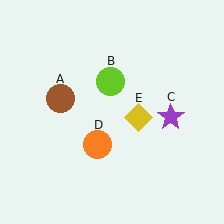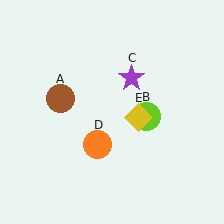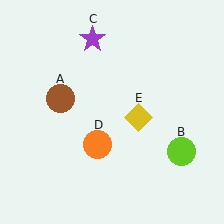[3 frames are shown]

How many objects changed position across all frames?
2 objects changed position: lime circle (object B), purple star (object C).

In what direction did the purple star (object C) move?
The purple star (object C) moved up and to the left.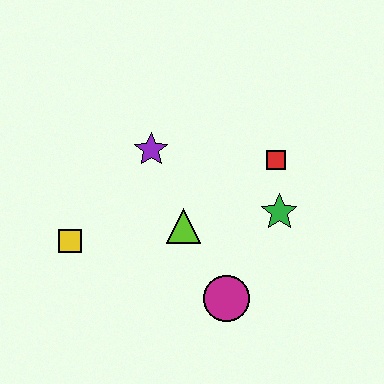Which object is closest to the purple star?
The lime triangle is closest to the purple star.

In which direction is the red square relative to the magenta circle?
The red square is above the magenta circle.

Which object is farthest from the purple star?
The magenta circle is farthest from the purple star.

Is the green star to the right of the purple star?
Yes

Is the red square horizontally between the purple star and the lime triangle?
No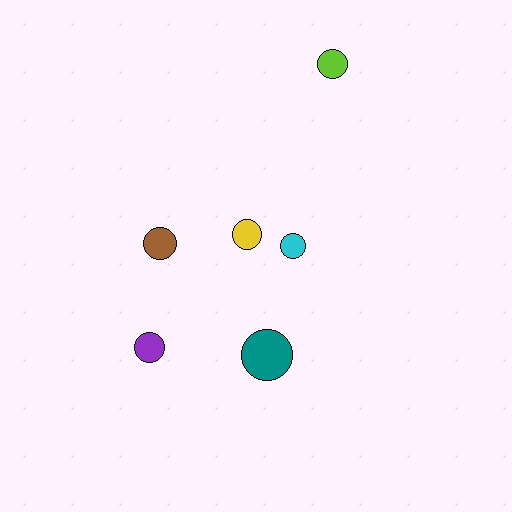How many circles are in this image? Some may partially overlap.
There are 6 circles.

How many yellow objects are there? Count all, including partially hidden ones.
There is 1 yellow object.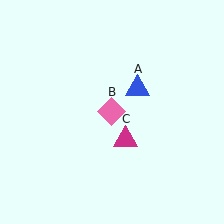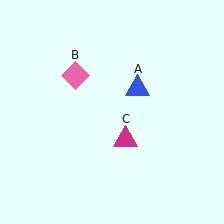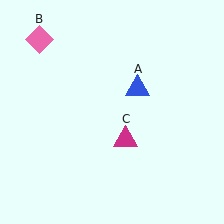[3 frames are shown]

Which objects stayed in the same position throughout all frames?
Blue triangle (object A) and magenta triangle (object C) remained stationary.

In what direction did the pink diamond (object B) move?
The pink diamond (object B) moved up and to the left.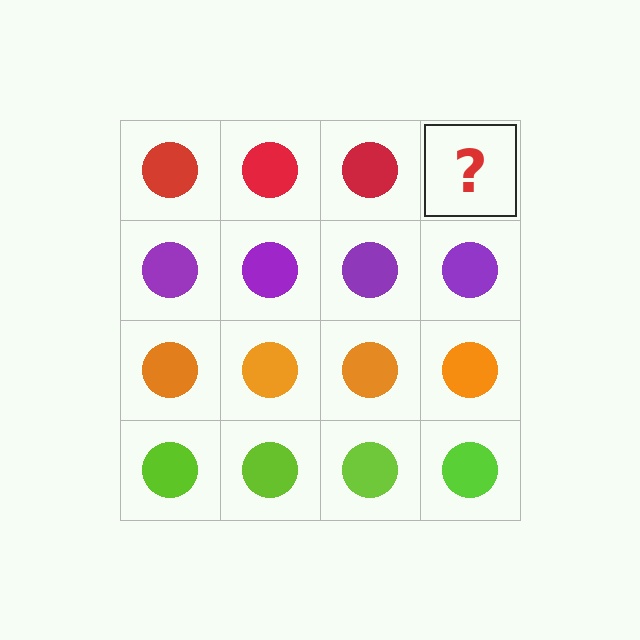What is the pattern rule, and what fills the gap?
The rule is that each row has a consistent color. The gap should be filled with a red circle.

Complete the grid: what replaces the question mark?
The question mark should be replaced with a red circle.